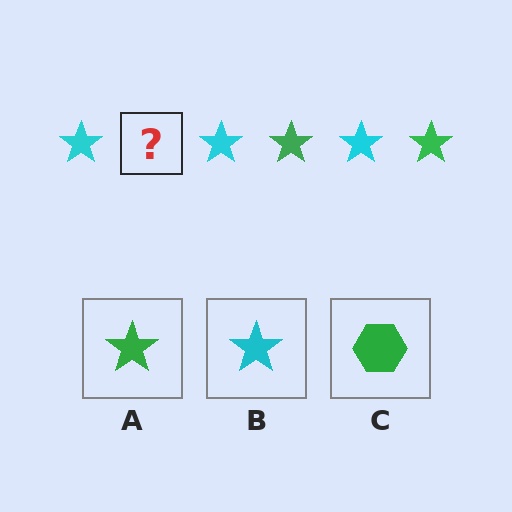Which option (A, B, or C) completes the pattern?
A.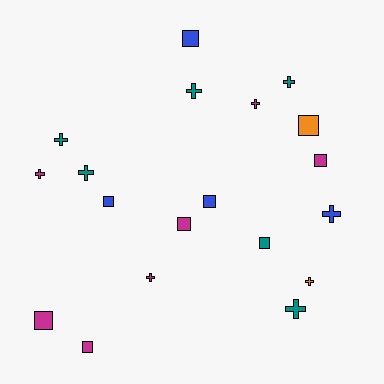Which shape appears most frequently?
Cross, with 10 objects.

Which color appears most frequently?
Magenta, with 7 objects.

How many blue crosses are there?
There is 1 blue cross.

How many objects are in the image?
There are 19 objects.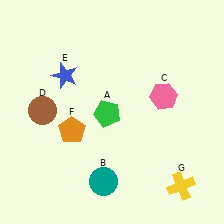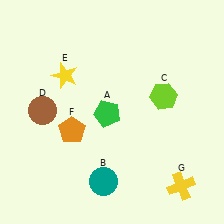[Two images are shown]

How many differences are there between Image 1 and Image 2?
There are 2 differences between the two images.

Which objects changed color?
C changed from pink to lime. E changed from blue to yellow.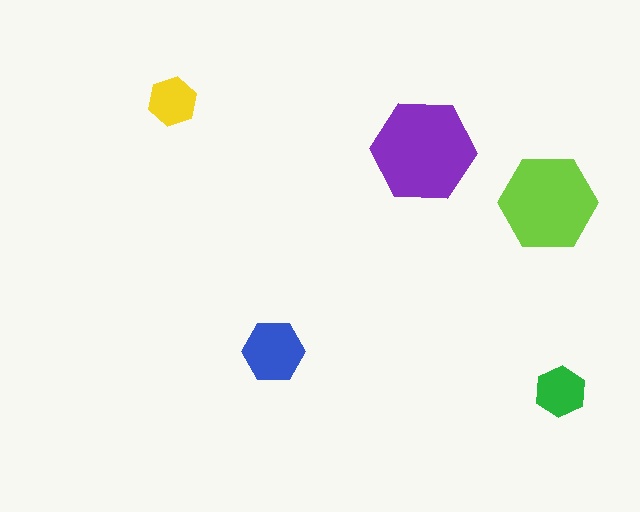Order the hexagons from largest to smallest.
the purple one, the lime one, the blue one, the green one, the yellow one.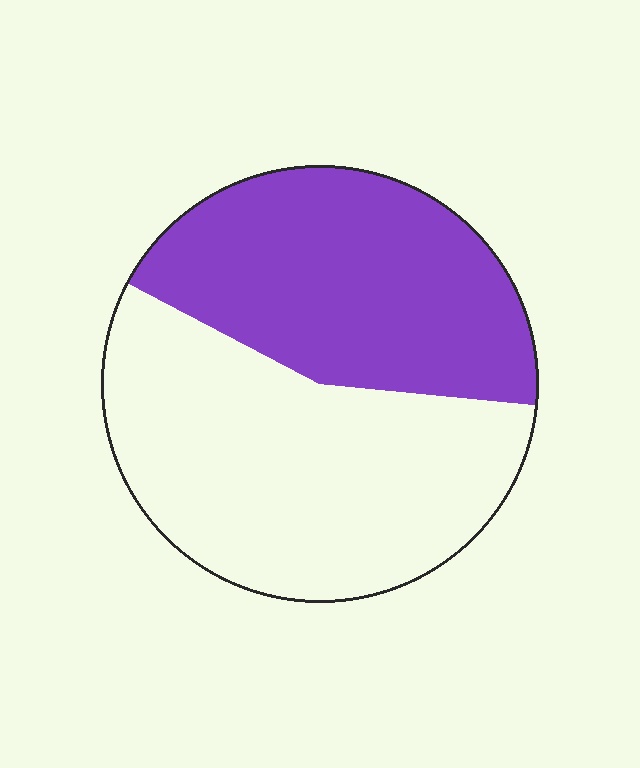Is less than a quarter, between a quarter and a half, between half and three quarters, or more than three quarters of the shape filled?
Between a quarter and a half.